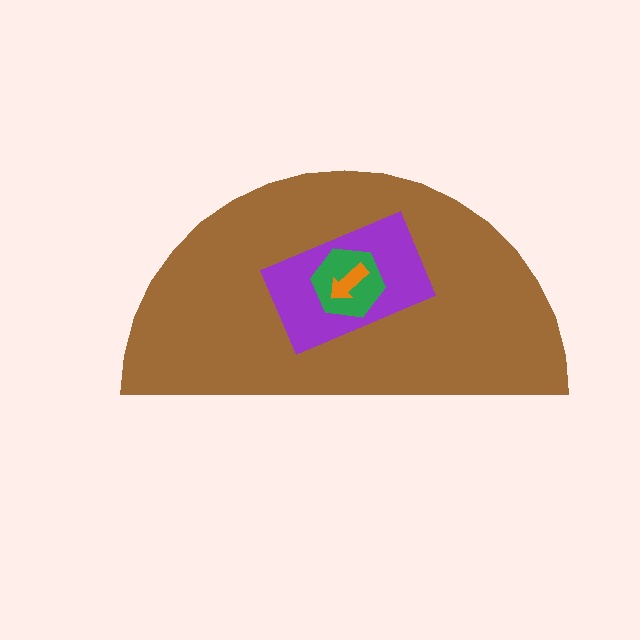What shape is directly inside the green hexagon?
The orange arrow.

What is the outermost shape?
The brown semicircle.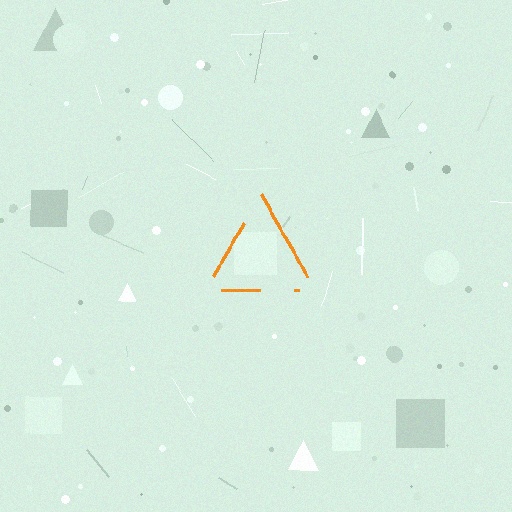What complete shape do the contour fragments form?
The contour fragments form a triangle.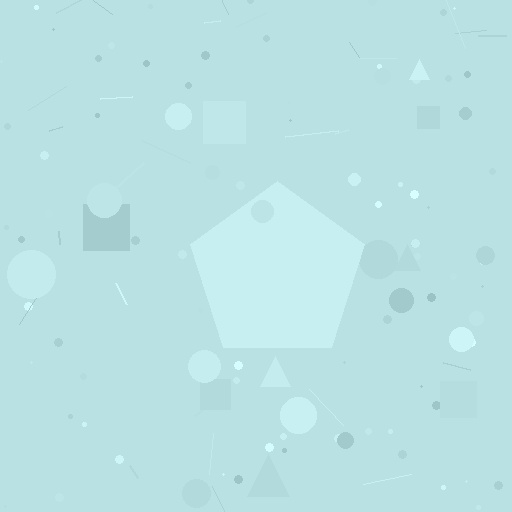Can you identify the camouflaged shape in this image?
The camouflaged shape is a pentagon.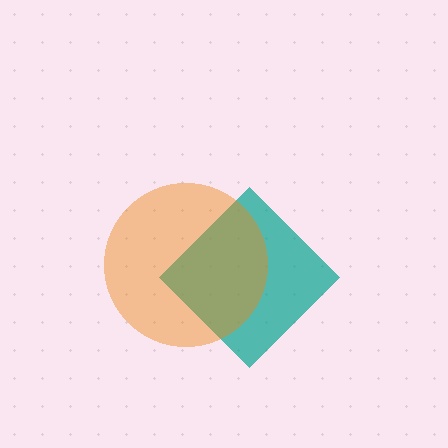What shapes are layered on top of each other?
The layered shapes are: a teal diamond, an orange circle.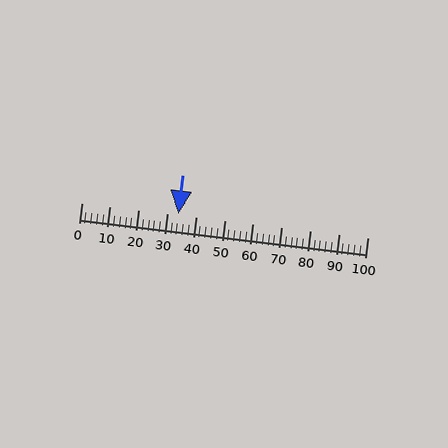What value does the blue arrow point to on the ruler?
The blue arrow points to approximately 34.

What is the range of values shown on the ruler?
The ruler shows values from 0 to 100.